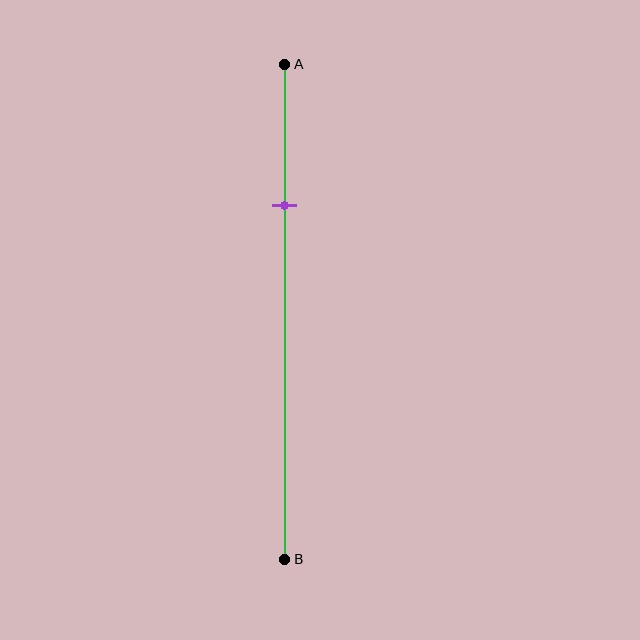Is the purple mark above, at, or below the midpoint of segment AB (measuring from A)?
The purple mark is above the midpoint of segment AB.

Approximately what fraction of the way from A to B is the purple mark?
The purple mark is approximately 30% of the way from A to B.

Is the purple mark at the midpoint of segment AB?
No, the mark is at about 30% from A, not at the 50% midpoint.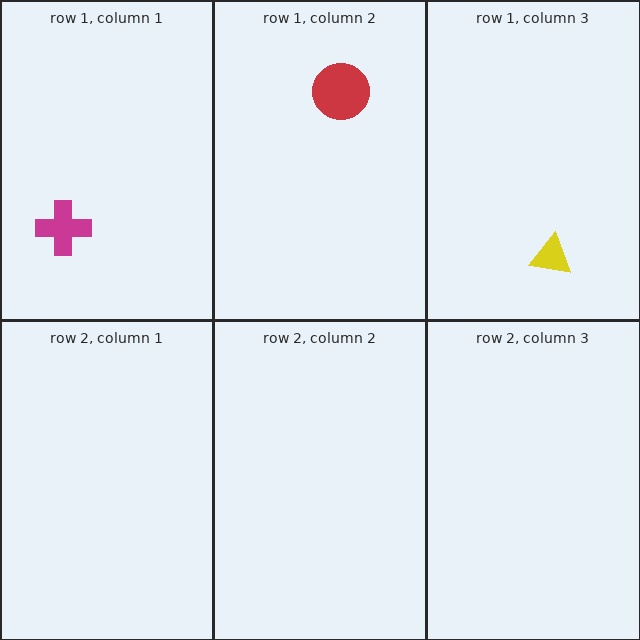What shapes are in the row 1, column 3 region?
The yellow triangle.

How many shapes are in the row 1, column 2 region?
1.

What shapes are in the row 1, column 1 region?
The magenta cross.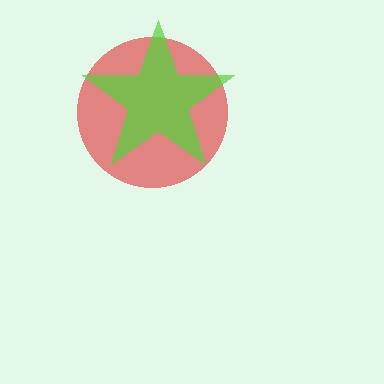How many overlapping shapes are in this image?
There are 2 overlapping shapes in the image.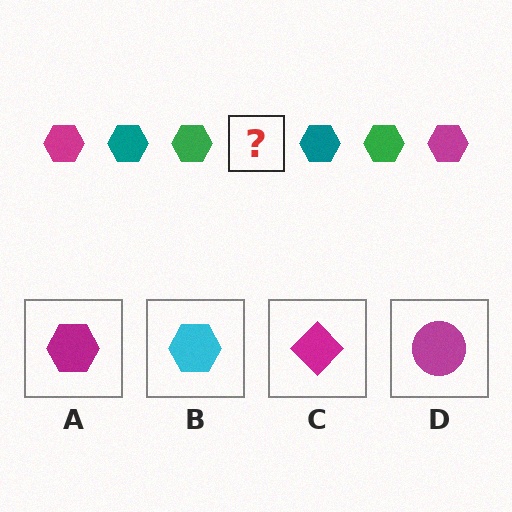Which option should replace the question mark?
Option A.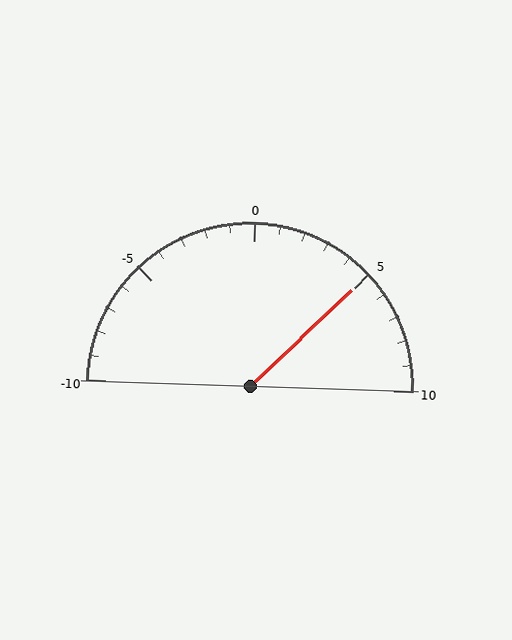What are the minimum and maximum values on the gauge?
The gauge ranges from -10 to 10.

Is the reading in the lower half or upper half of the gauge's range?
The reading is in the upper half of the range (-10 to 10).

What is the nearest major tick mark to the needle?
The nearest major tick mark is 5.